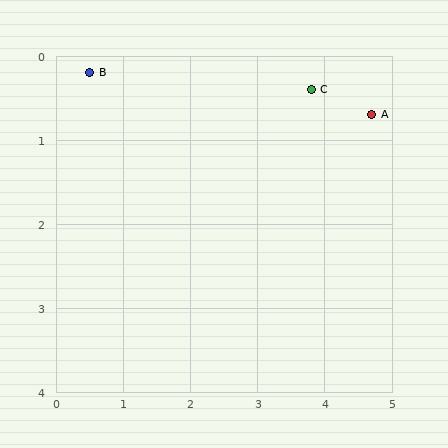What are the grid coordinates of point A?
Point A is at approximately (4.7, 0.7).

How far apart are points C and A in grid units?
Points C and A are about 0.9 grid units apart.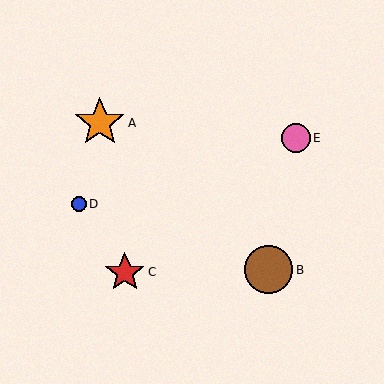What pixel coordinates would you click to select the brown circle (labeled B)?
Click at (269, 270) to select the brown circle B.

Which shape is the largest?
The orange star (labeled A) is the largest.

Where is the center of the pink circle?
The center of the pink circle is at (296, 138).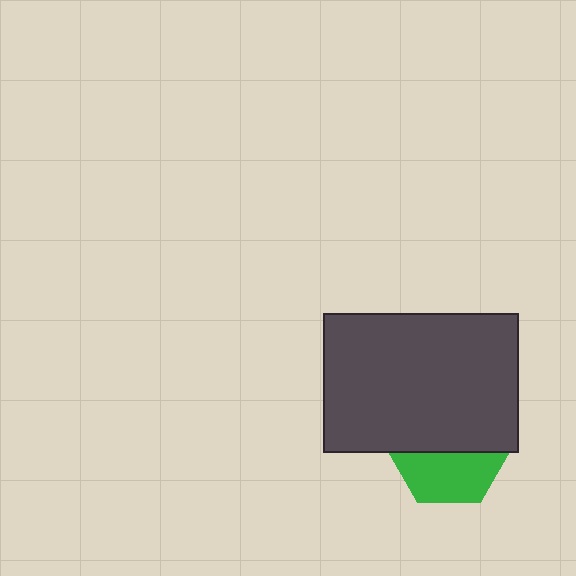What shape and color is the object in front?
The object in front is a dark gray rectangle.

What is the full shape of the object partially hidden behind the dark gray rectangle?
The partially hidden object is a green hexagon.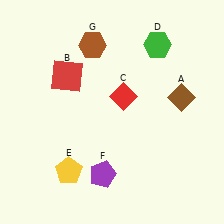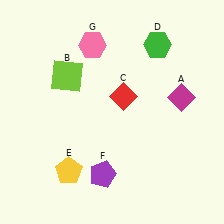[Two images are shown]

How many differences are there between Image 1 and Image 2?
There are 3 differences between the two images.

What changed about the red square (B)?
In Image 1, B is red. In Image 2, it changed to lime.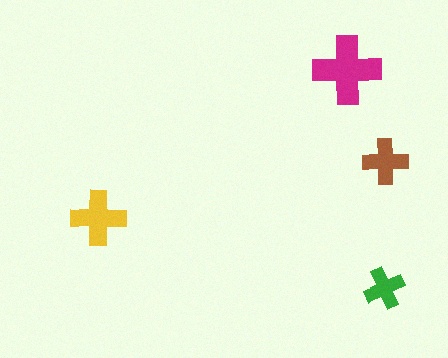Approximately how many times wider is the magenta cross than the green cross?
About 1.5 times wider.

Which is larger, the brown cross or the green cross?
The brown one.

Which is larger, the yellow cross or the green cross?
The yellow one.